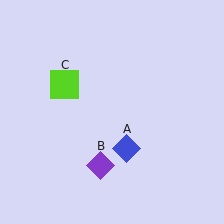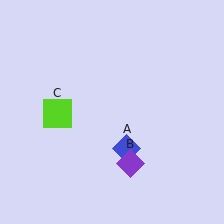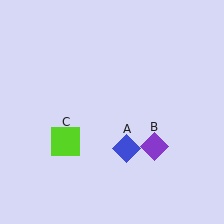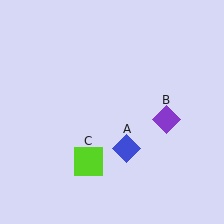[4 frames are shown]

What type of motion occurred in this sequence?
The purple diamond (object B), lime square (object C) rotated counterclockwise around the center of the scene.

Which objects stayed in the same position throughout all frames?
Blue diamond (object A) remained stationary.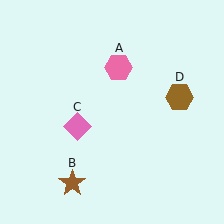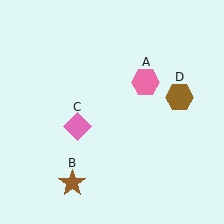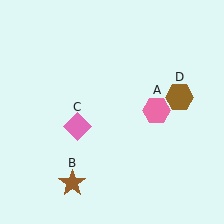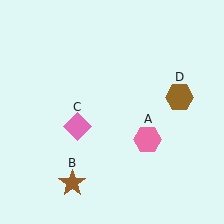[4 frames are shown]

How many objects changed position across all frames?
1 object changed position: pink hexagon (object A).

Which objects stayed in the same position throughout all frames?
Brown star (object B) and pink diamond (object C) and brown hexagon (object D) remained stationary.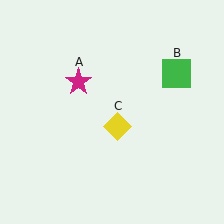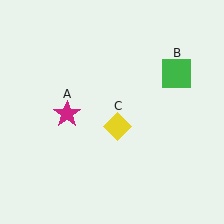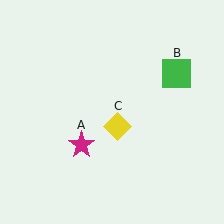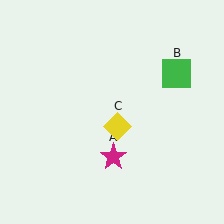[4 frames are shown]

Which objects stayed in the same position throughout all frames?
Green square (object B) and yellow diamond (object C) remained stationary.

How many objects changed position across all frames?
1 object changed position: magenta star (object A).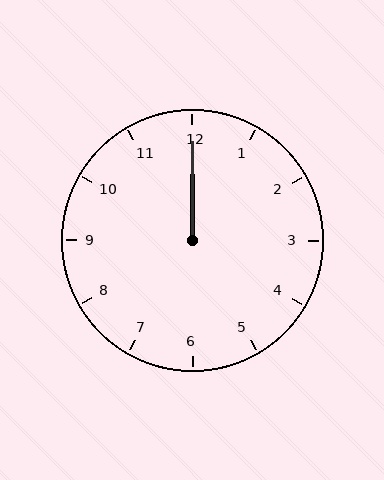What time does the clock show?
12:00.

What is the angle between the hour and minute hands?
Approximately 0 degrees.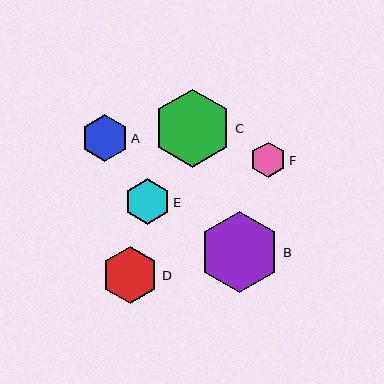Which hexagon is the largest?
Hexagon B is the largest with a size of approximately 81 pixels.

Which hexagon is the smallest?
Hexagon F is the smallest with a size of approximately 36 pixels.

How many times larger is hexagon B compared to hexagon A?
Hexagon B is approximately 1.7 times the size of hexagon A.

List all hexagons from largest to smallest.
From largest to smallest: B, C, D, A, E, F.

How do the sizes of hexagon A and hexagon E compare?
Hexagon A and hexagon E are approximately the same size.